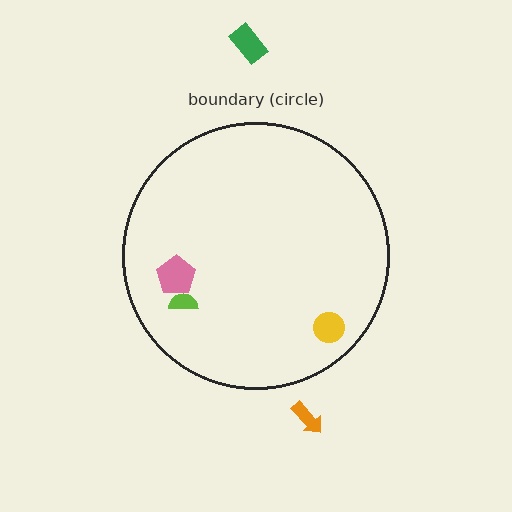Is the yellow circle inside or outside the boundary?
Inside.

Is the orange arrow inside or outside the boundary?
Outside.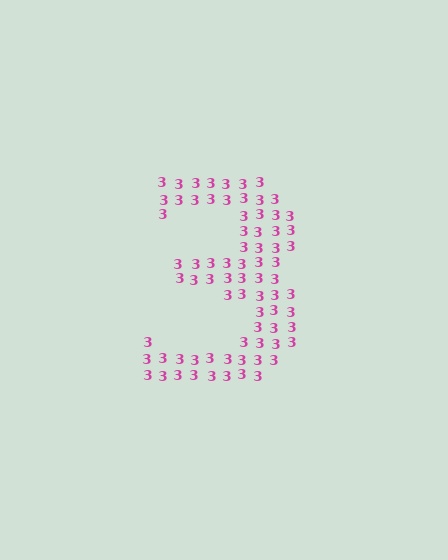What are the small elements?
The small elements are digit 3's.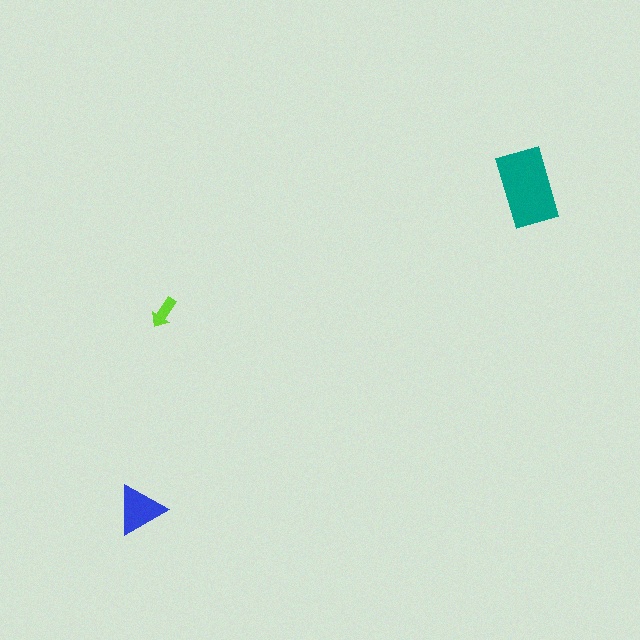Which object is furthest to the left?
The blue triangle is leftmost.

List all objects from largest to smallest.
The teal rectangle, the blue triangle, the lime arrow.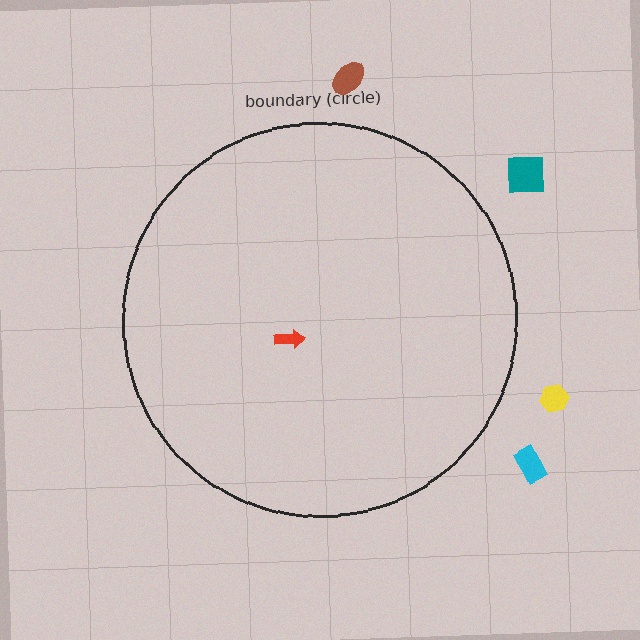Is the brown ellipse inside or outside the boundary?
Outside.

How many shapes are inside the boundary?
1 inside, 4 outside.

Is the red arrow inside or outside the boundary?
Inside.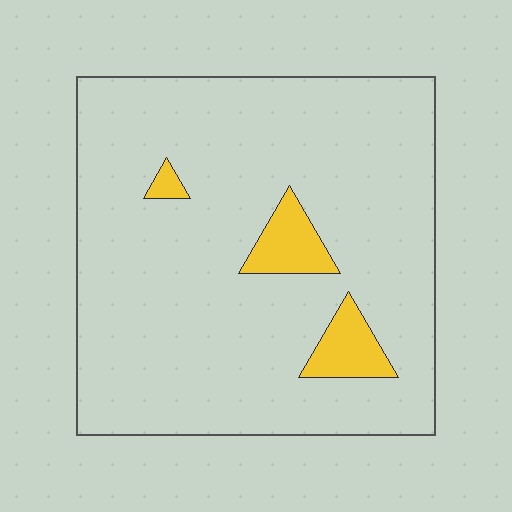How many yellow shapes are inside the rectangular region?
3.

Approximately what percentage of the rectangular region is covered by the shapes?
Approximately 10%.